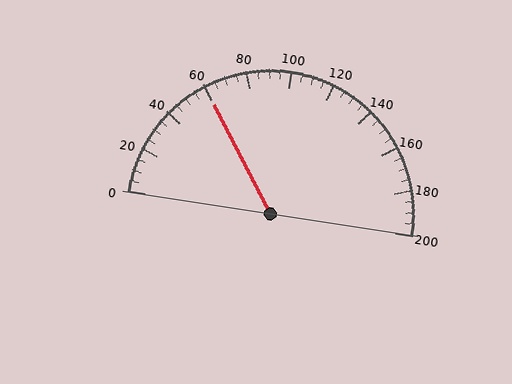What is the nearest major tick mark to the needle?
The nearest major tick mark is 60.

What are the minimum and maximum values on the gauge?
The gauge ranges from 0 to 200.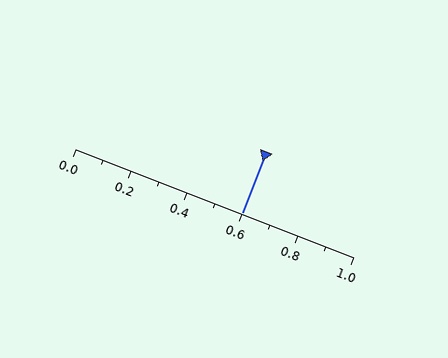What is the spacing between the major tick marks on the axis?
The major ticks are spaced 0.2 apart.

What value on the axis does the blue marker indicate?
The marker indicates approximately 0.6.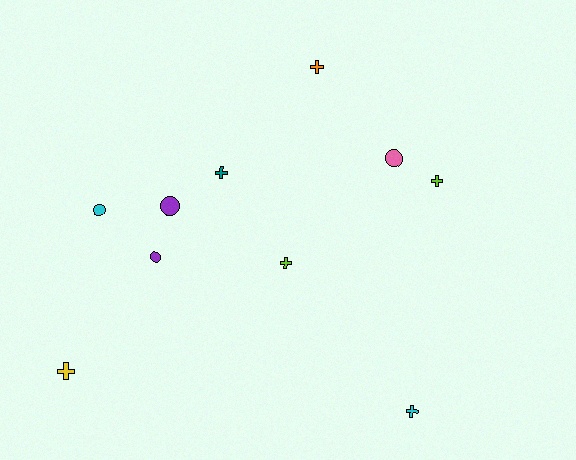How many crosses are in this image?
There are 6 crosses.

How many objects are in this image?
There are 10 objects.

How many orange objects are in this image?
There is 1 orange object.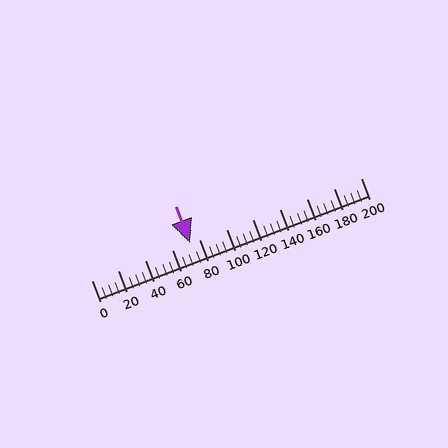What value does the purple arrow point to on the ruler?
The purple arrow points to approximately 74.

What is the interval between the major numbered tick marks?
The major tick marks are spaced 20 units apart.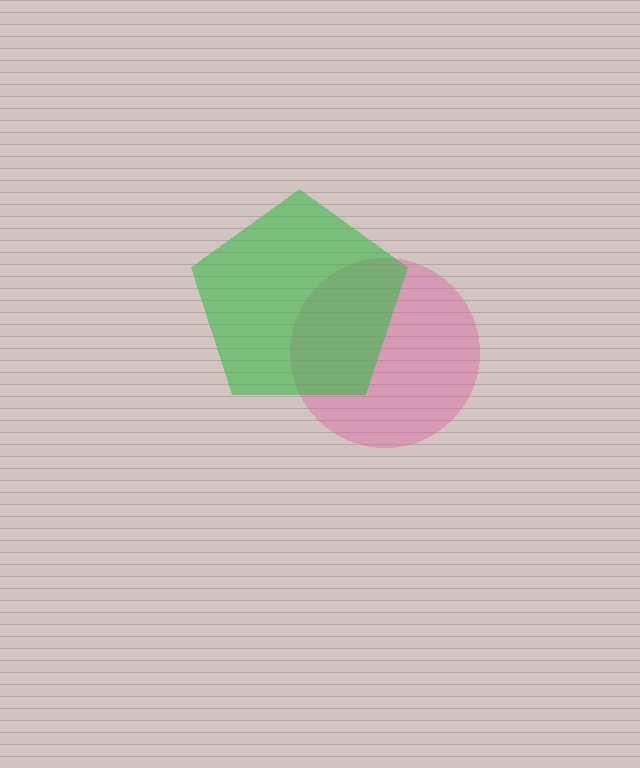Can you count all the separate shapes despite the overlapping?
Yes, there are 2 separate shapes.